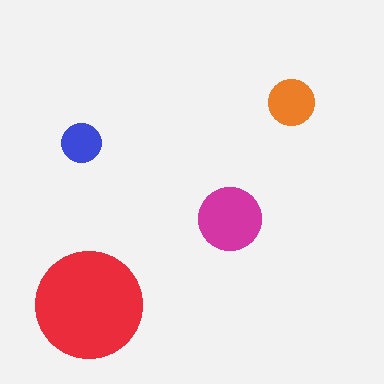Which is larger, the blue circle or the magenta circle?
The magenta one.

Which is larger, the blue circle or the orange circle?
The orange one.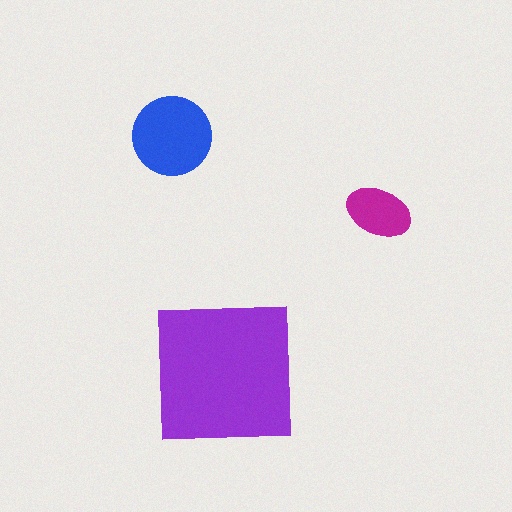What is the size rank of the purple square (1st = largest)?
1st.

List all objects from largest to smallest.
The purple square, the blue circle, the magenta ellipse.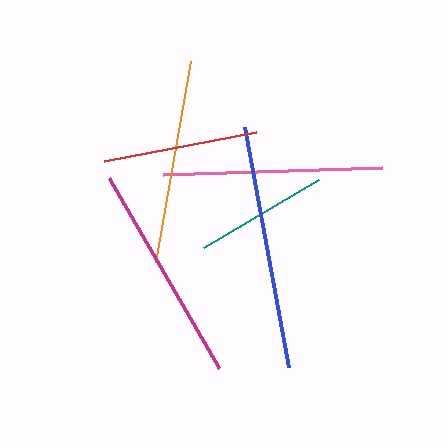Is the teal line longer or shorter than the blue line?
The blue line is longer than the teal line.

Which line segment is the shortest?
The teal line is the shortest at approximately 133 pixels.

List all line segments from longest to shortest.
From longest to shortest: blue, pink, magenta, orange, red, teal.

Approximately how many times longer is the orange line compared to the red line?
The orange line is approximately 1.3 times the length of the red line.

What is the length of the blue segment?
The blue segment is approximately 244 pixels long.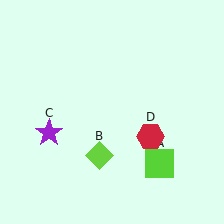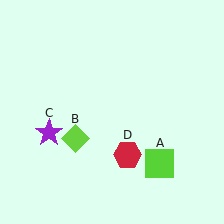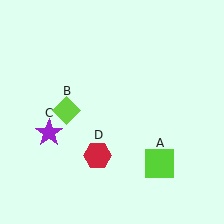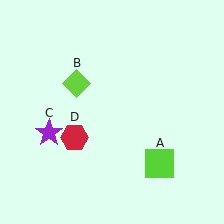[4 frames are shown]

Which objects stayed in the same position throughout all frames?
Lime square (object A) and purple star (object C) remained stationary.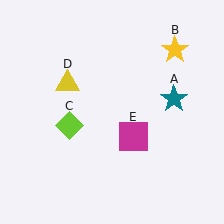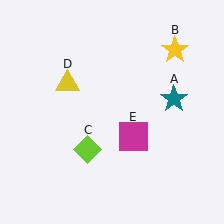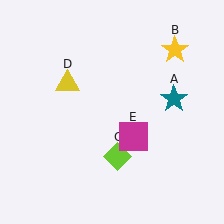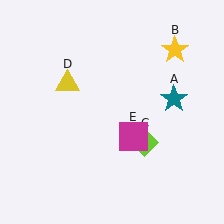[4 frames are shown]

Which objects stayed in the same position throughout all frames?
Teal star (object A) and yellow star (object B) and yellow triangle (object D) and magenta square (object E) remained stationary.